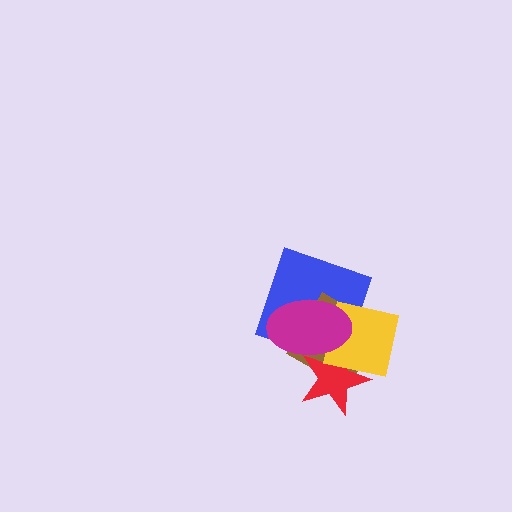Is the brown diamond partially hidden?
Yes, it is partially covered by another shape.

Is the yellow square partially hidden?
Yes, it is partially covered by another shape.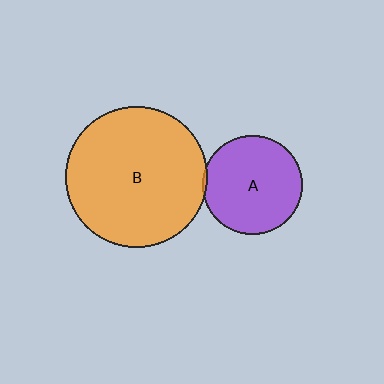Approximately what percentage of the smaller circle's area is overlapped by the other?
Approximately 5%.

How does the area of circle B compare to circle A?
Approximately 2.0 times.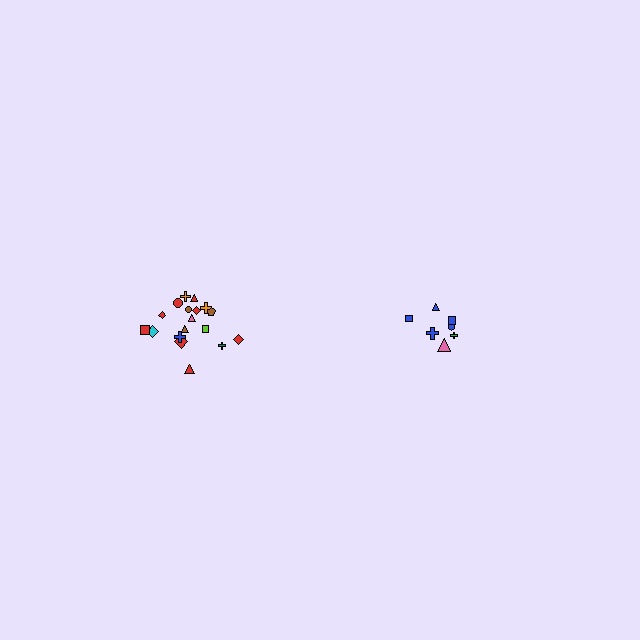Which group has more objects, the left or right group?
The left group.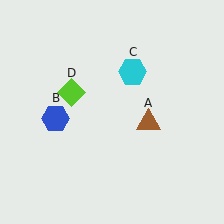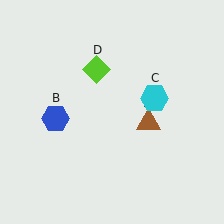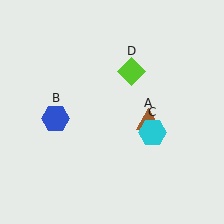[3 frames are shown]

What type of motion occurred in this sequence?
The cyan hexagon (object C), lime diamond (object D) rotated clockwise around the center of the scene.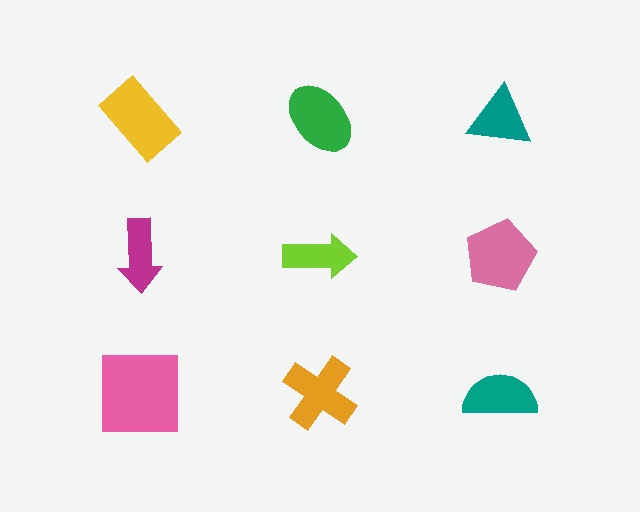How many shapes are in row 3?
3 shapes.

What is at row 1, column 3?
A teal triangle.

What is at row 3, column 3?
A teal semicircle.